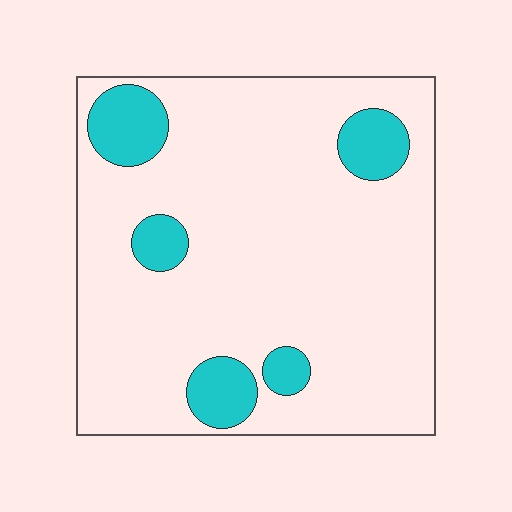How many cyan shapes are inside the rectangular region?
5.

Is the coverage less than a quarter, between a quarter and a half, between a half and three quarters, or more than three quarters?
Less than a quarter.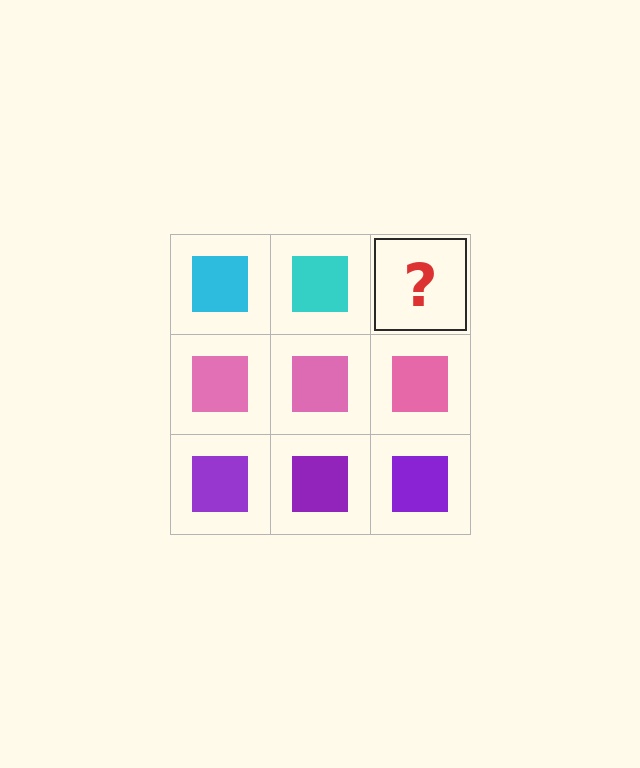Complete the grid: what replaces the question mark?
The question mark should be replaced with a cyan square.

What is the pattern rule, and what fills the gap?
The rule is that each row has a consistent color. The gap should be filled with a cyan square.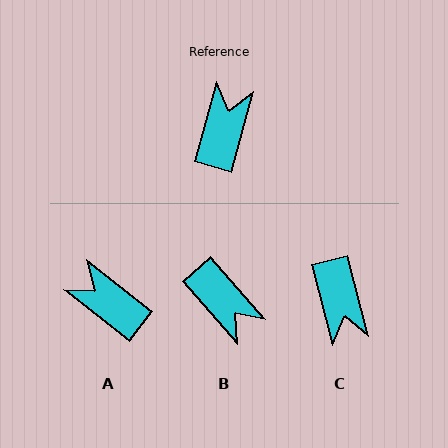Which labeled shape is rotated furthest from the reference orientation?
C, about 150 degrees away.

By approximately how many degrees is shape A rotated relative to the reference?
Approximately 68 degrees counter-clockwise.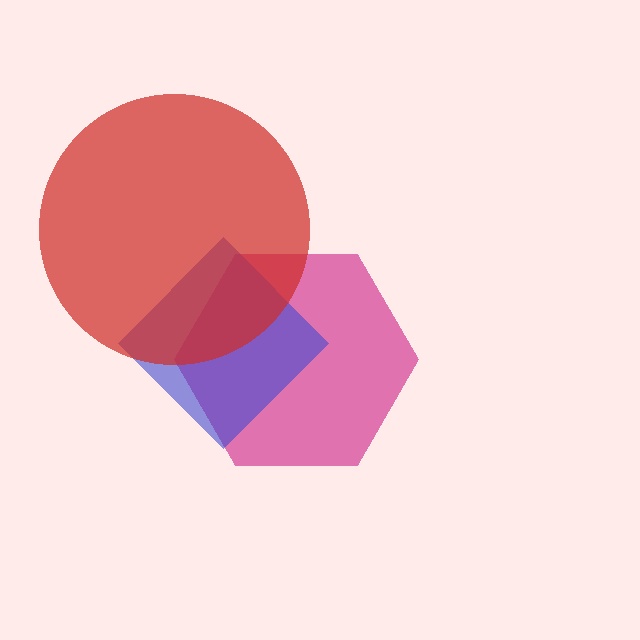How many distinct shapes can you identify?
There are 3 distinct shapes: a magenta hexagon, a blue diamond, a red circle.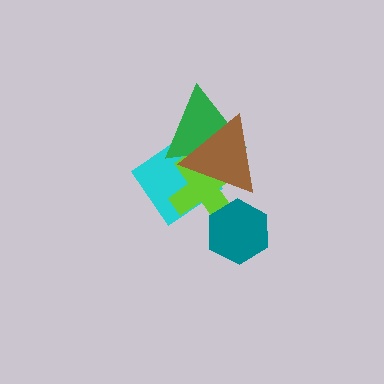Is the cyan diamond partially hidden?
Yes, it is partially covered by another shape.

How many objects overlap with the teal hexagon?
1 object overlaps with the teal hexagon.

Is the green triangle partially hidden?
Yes, it is partially covered by another shape.